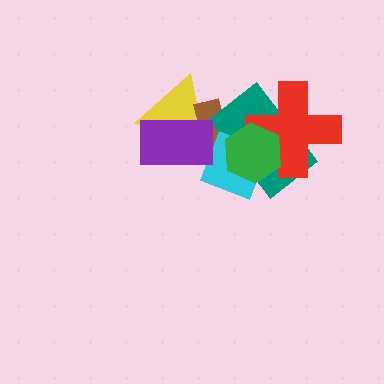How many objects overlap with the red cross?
4 objects overlap with the red cross.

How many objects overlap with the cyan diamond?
5 objects overlap with the cyan diamond.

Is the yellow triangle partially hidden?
Yes, it is partially covered by another shape.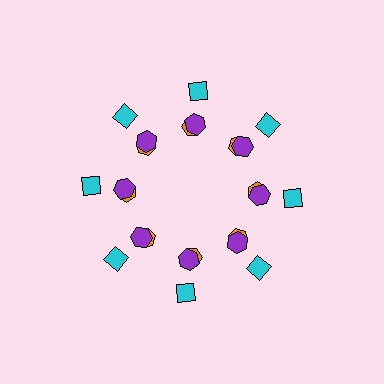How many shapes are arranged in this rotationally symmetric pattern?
There are 24 shapes, arranged in 8 groups of 3.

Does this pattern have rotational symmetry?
Yes, this pattern has 8-fold rotational symmetry. It looks the same after rotating 45 degrees around the center.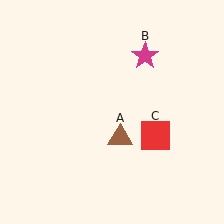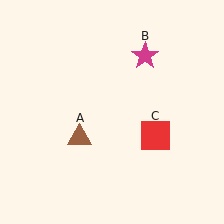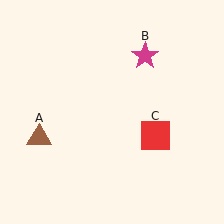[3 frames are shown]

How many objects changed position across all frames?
1 object changed position: brown triangle (object A).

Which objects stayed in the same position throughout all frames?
Magenta star (object B) and red square (object C) remained stationary.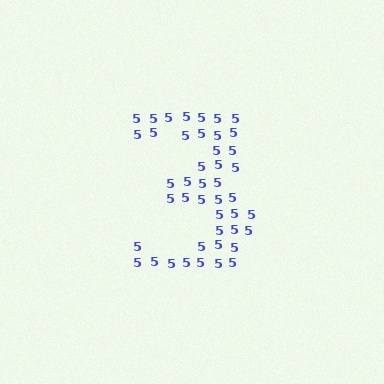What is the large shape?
The large shape is the digit 3.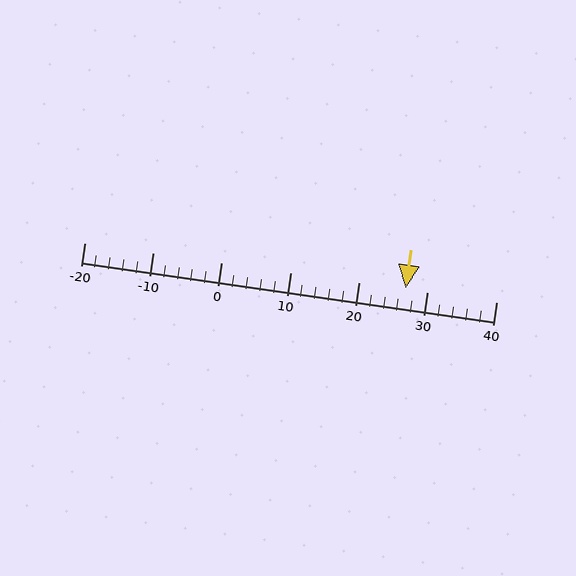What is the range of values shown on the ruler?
The ruler shows values from -20 to 40.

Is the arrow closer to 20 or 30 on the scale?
The arrow is closer to 30.